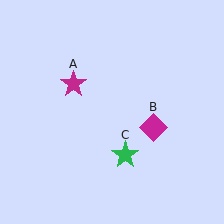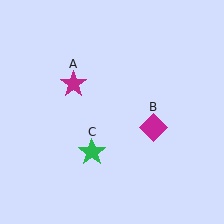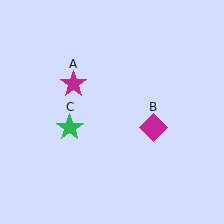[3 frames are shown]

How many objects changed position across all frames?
1 object changed position: green star (object C).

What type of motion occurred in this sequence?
The green star (object C) rotated clockwise around the center of the scene.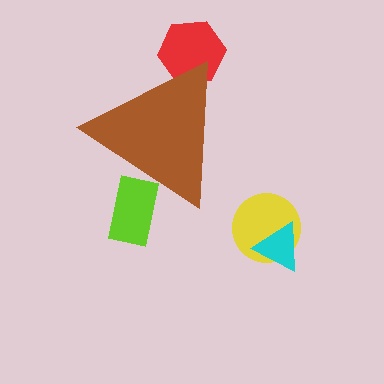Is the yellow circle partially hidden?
No, the yellow circle is fully visible.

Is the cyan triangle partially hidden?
No, the cyan triangle is fully visible.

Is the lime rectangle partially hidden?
Yes, the lime rectangle is partially hidden behind the brown triangle.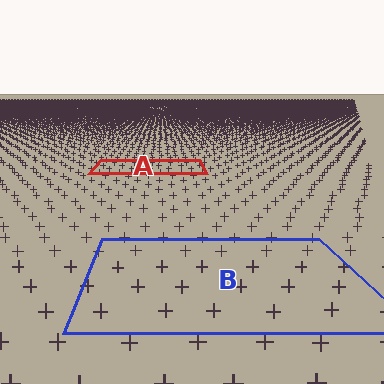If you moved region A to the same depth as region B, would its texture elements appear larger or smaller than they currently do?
They would appear larger. At a closer depth, the same texture elements are projected at a bigger on-screen size.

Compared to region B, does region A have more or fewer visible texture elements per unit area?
Region A has more texture elements per unit area — they are packed more densely because it is farther away.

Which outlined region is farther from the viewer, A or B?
Region A is farther from the viewer — the texture elements inside it appear smaller and more densely packed.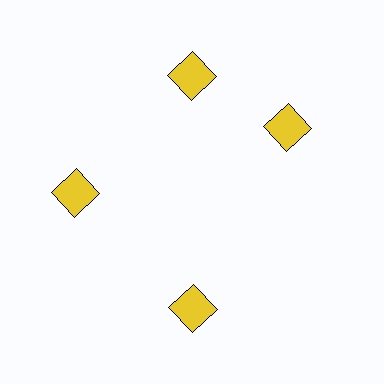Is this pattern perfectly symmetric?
No. The 4 yellow squares are arranged in a ring, but one element near the 3 o'clock position is rotated out of alignment along the ring, breaking the 4-fold rotational symmetry.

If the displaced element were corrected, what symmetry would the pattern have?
It would have 4-fold rotational symmetry — the pattern would map onto itself every 90 degrees.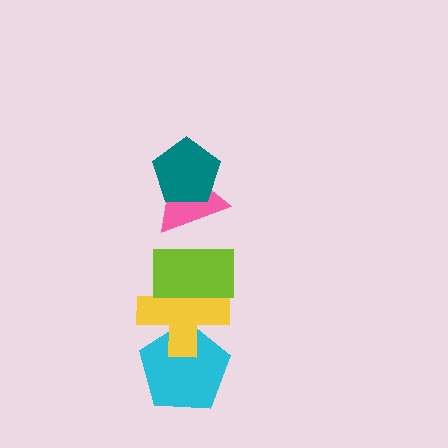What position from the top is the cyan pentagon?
The cyan pentagon is 5th from the top.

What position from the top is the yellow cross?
The yellow cross is 4th from the top.